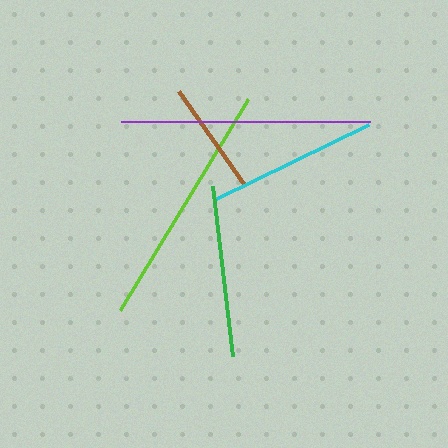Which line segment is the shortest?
The brown line is the shortest at approximately 115 pixels.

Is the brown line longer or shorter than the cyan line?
The cyan line is longer than the brown line.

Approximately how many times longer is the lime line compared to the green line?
The lime line is approximately 1.4 times the length of the green line.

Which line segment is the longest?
The purple line is the longest at approximately 249 pixels.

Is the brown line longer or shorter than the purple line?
The purple line is longer than the brown line.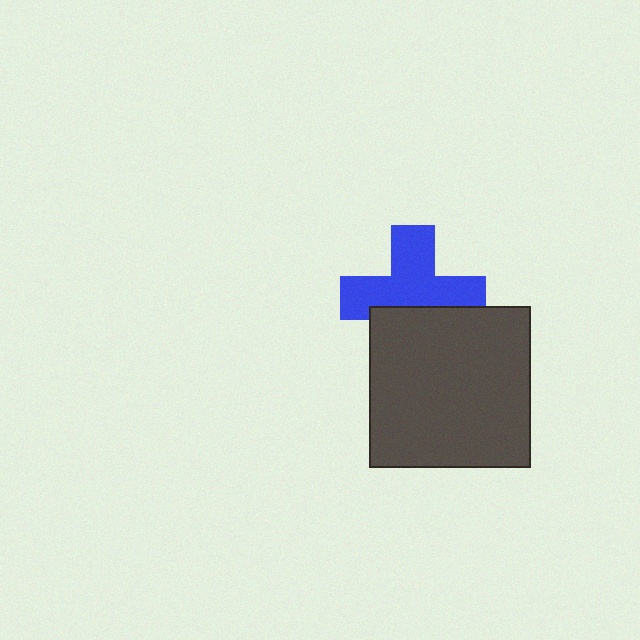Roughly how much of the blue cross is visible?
About half of it is visible (roughly 64%).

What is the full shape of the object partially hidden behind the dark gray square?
The partially hidden object is a blue cross.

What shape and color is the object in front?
The object in front is a dark gray square.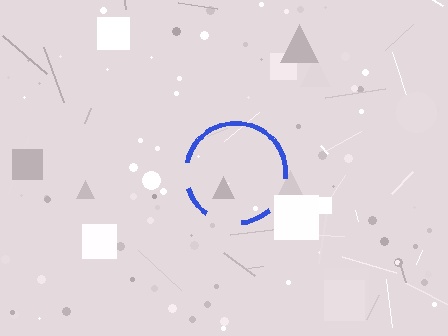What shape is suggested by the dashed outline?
The dashed outline suggests a circle.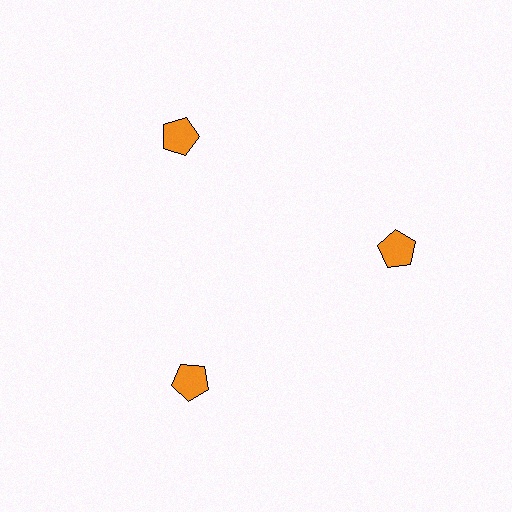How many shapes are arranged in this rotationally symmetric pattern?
There are 3 shapes, arranged in 3 groups of 1.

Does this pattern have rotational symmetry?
Yes, this pattern has 3-fold rotational symmetry. It looks the same after rotating 120 degrees around the center.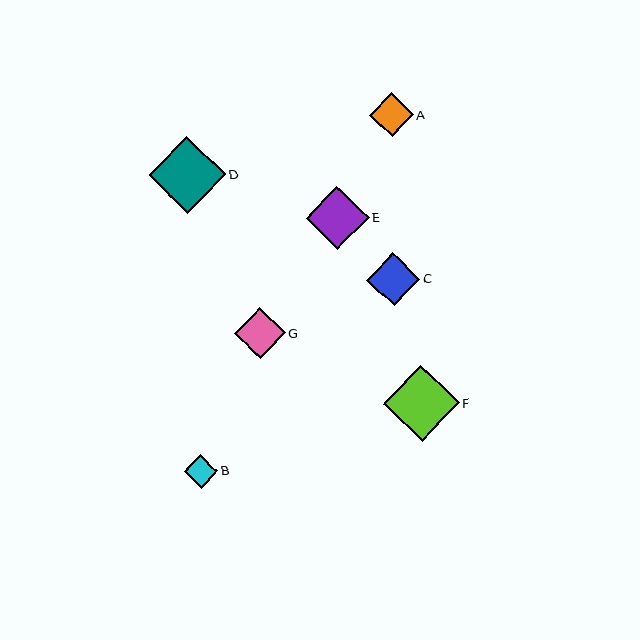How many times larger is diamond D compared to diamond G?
Diamond D is approximately 1.5 times the size of diamond G.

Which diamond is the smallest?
Diamond B is the smallest with a size of approximately 34 pixels.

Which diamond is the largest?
Diamond D is the largest with a size of approximately 77 pixels.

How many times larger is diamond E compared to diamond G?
Diamond E is approximately 1.2 times the size of diamond G.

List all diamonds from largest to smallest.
From largest to smallest: D, F, E, C, G, A, B.